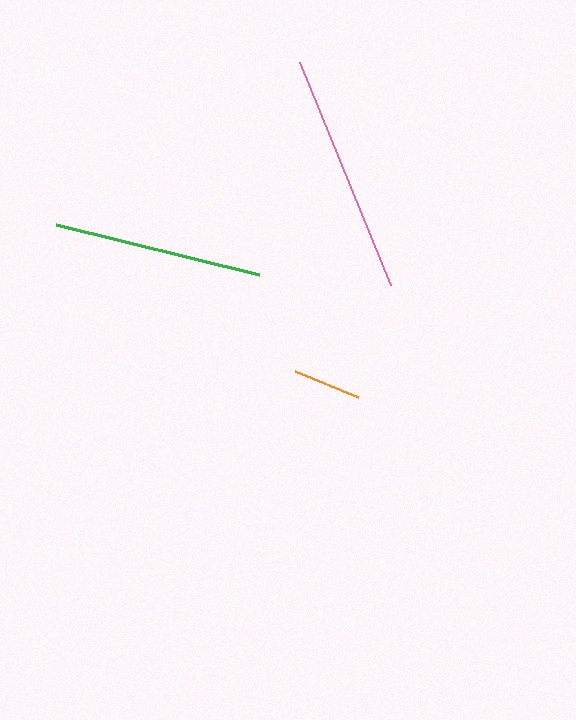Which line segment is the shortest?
The orange line is the shortest at approximately 68 pixels.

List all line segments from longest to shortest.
From longest to shortest: pink, green, orange.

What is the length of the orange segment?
The orange segment is approximately 68 pixels long.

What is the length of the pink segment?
The pink segment is approximately 241 pixels long.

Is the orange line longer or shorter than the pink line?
The pink line is longer than the orange line.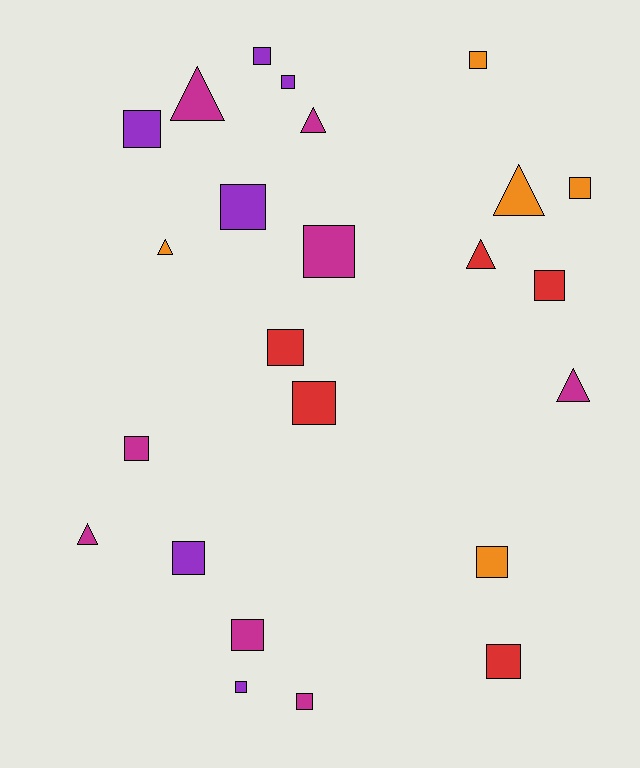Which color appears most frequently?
Magenta, with 8 objects.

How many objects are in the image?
There are 24 objects.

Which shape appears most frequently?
Square, with 17 objects.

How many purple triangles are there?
There are no purple triangles.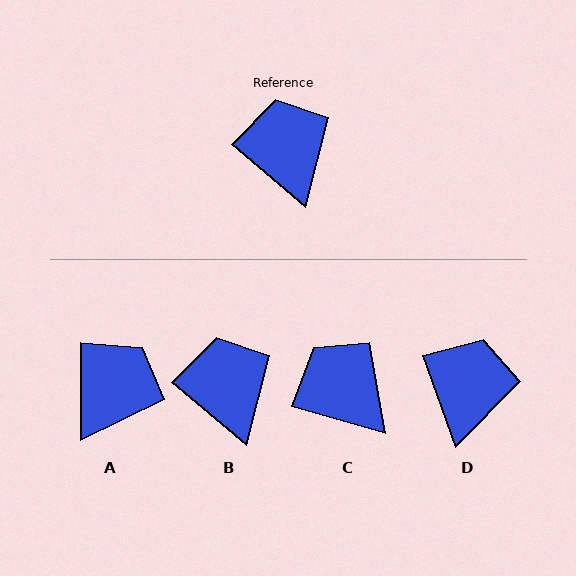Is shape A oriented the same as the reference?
No, it is off by about 49 degrees.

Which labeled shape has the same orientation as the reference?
B.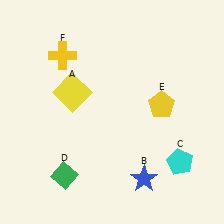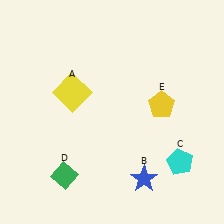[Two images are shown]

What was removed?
The yellow cross (F) was removed in Image 2.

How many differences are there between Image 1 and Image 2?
There is 1 difference between the two images.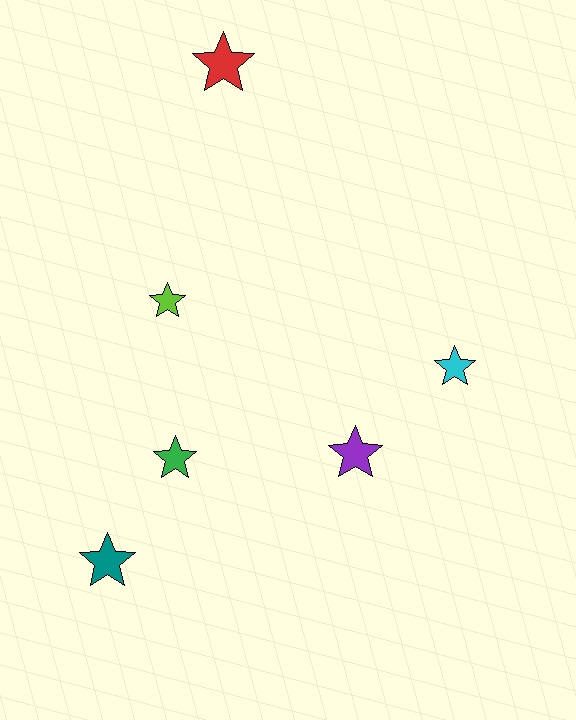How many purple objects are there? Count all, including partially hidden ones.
There is 1 purple object.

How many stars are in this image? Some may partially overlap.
There are 6 stars.